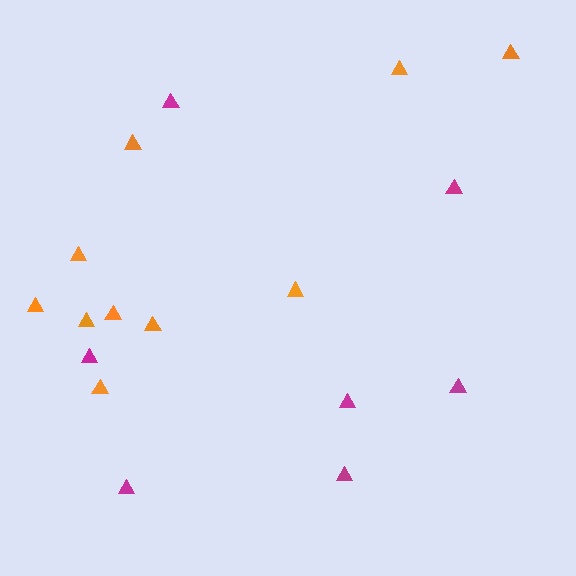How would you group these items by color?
There are 2 groups: one group of orange triangles (10) and one group of magenta triangles (7).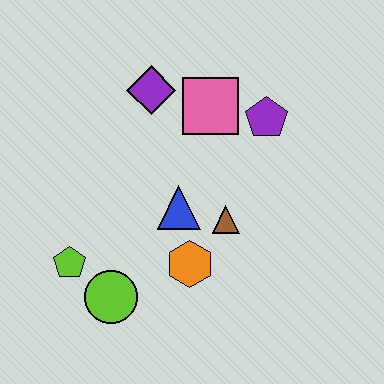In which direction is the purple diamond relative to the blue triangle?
The purple diamond is above the blue triangle.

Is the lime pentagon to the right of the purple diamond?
No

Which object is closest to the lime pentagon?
The lime circle is closest to the lime pentagon.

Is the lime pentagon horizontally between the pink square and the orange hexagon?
No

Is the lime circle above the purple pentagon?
No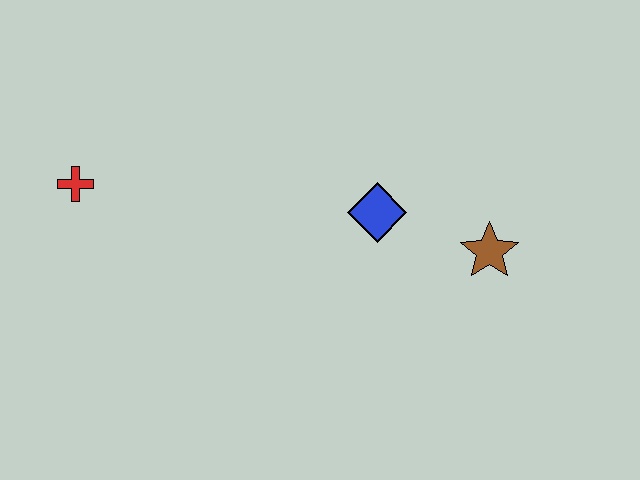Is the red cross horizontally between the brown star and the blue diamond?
No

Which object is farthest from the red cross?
The brown star is farthest from the red cross.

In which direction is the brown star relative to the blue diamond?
The brown star is to the right of the blue diamond.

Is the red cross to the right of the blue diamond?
No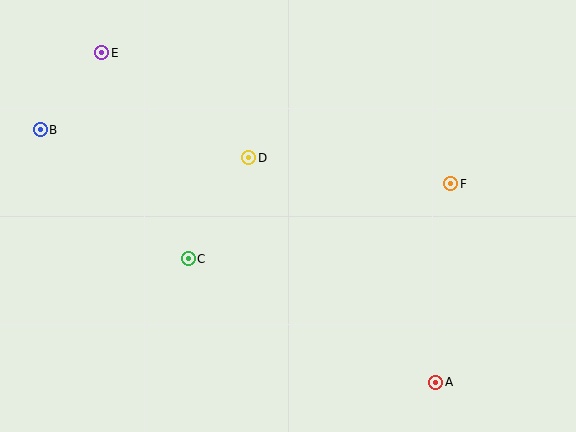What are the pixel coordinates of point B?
Point B is at (40, 130).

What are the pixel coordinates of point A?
Point A is at (436, 382).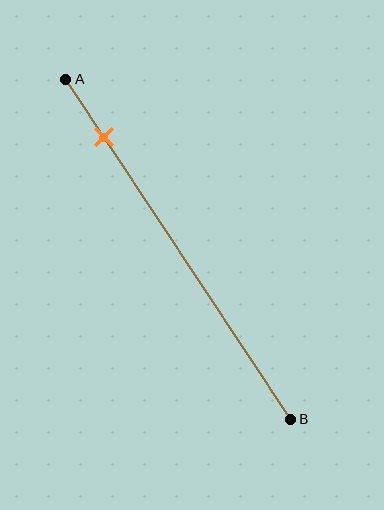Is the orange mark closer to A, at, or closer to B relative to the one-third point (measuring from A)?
The orange mark is closer to point A than the one-third point of segment AB.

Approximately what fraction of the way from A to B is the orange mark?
The orange mark is approximately 15% of the way from A to B.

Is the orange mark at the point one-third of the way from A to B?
No, the mark is at about 15% from A, not at the 33% one-third point.